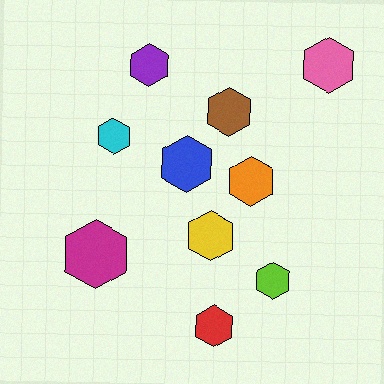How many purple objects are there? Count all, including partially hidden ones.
There is 1 purple object.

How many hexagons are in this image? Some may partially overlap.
There are 10 hexagons.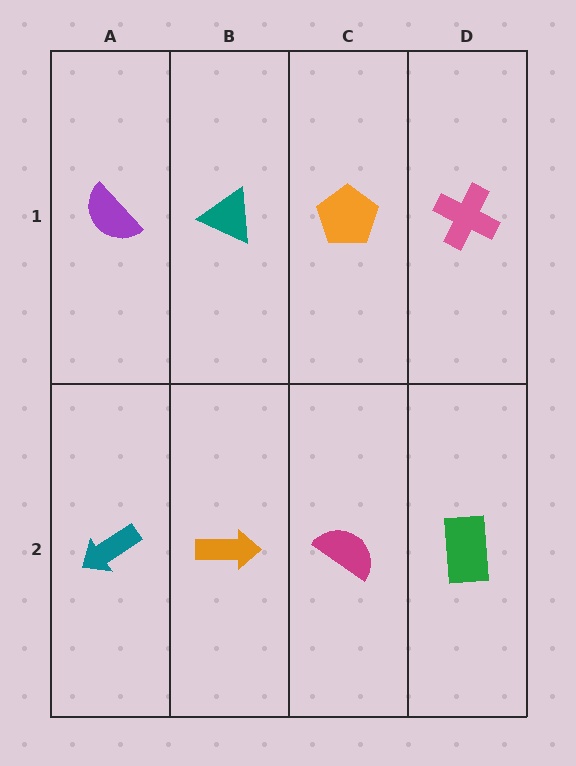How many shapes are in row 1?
4 shapes.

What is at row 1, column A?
A purple semicircle.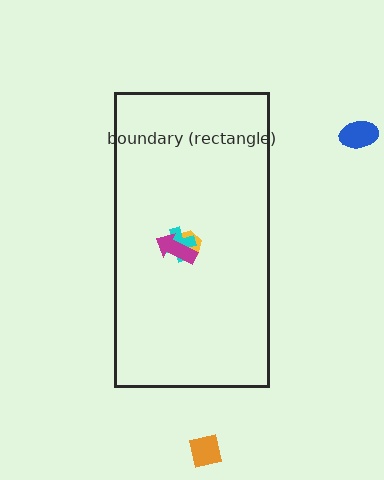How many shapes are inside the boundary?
3 inside, 2 outside.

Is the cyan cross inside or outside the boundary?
Inside.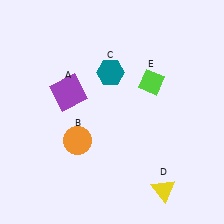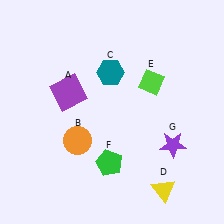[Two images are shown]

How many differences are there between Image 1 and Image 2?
There are 2 differences between the two images.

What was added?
A green pentagon (F), a purple star (G) were added in Image 2.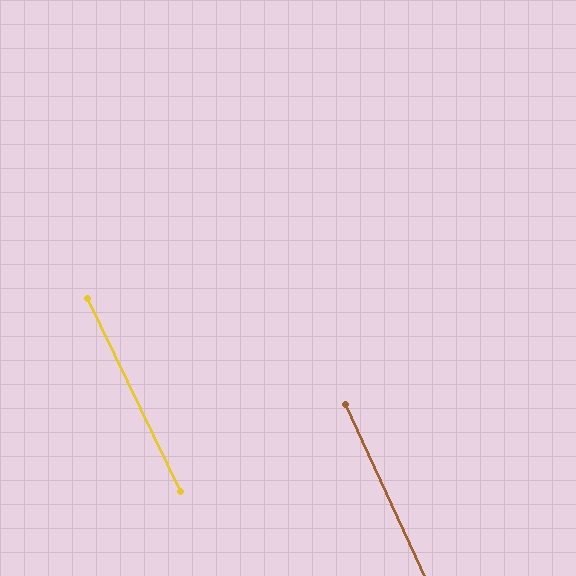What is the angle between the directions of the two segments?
Approximately 1 degree.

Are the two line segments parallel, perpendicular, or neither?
Parallel — their directions differ by only 1.1°.